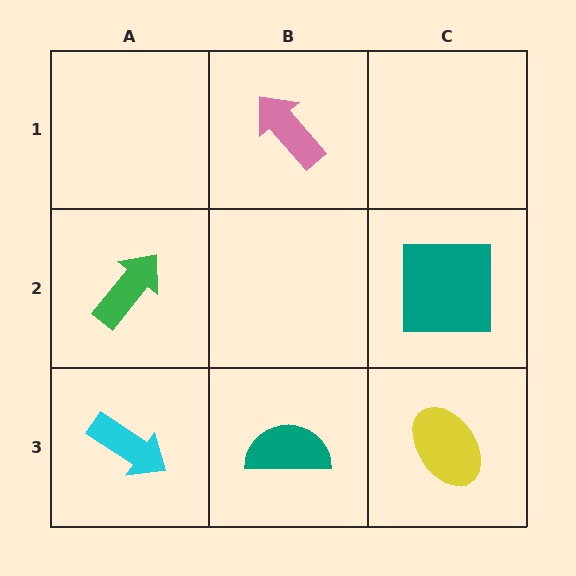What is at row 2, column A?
A green arrow.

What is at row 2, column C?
A teal square.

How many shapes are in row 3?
3 shapes.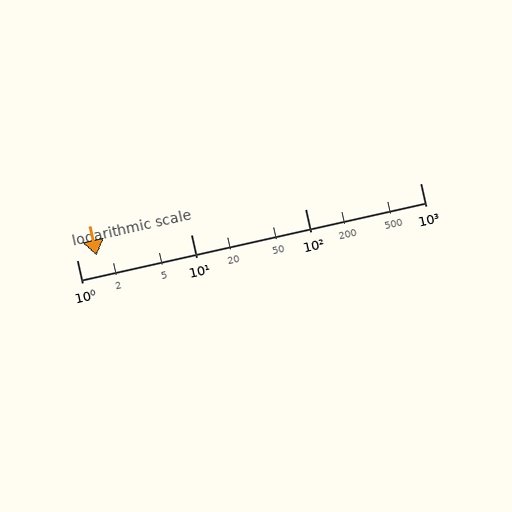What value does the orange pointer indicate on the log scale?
The pointer indicates approximately 1.5.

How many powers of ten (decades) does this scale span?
The scale spans 3 decades, from 1 to 1000.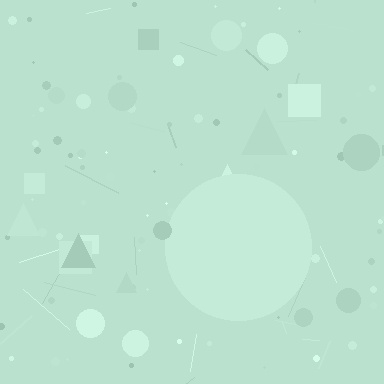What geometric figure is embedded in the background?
A circle is embedded in the background.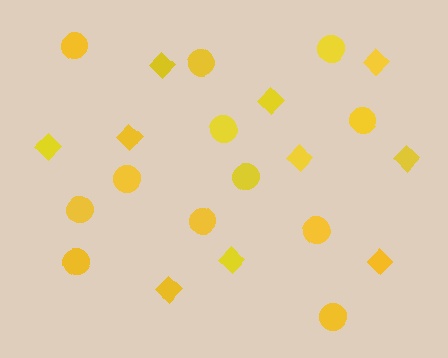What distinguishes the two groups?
There are 2 groups: one group of circles (12) and one group of diamonds (10).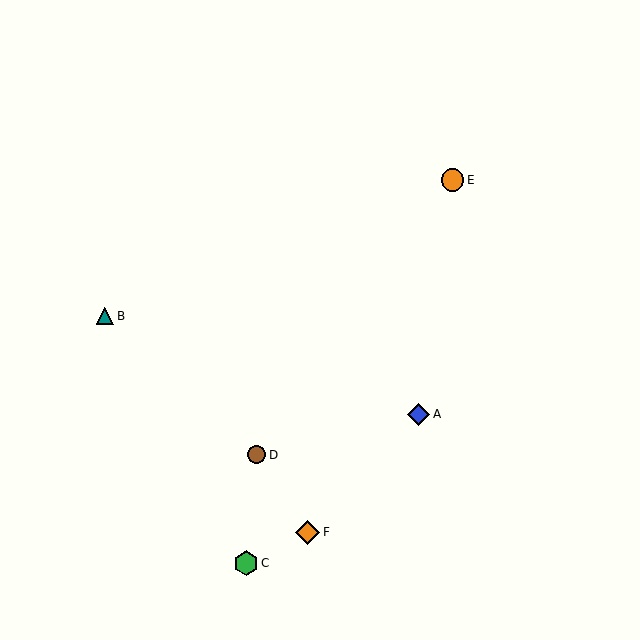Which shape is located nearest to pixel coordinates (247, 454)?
The brown circle (labeled D) at (257, 455) is nearest to that location.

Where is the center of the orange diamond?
The center of the orange diamond is at (308, 532).